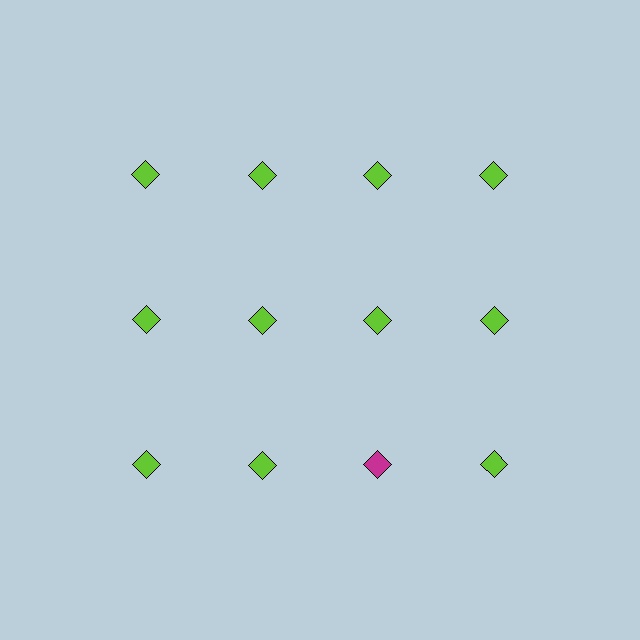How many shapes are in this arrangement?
There are 12 shapes arranged in a grid pattern.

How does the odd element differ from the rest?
It has a different color: magenta instead of lime.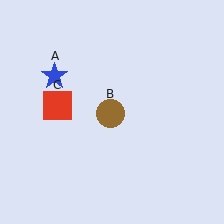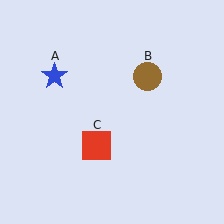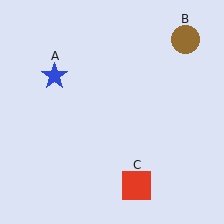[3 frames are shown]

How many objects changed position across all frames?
2 objects changed position: brown circle (object B), red square (object C).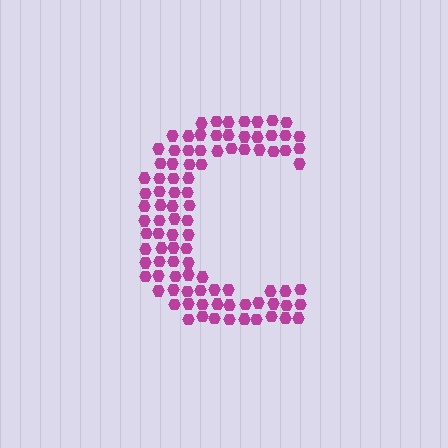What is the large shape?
The large shape is the letter C.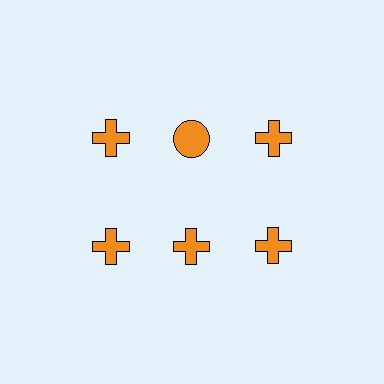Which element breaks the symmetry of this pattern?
The orange circle in the top row, second from left column breaks the symmetry. All other shapes are orange crosses.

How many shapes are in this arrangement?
There are 6 shapes arranged in a grid pattern.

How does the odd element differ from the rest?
It has a different shape: circle instead of cross.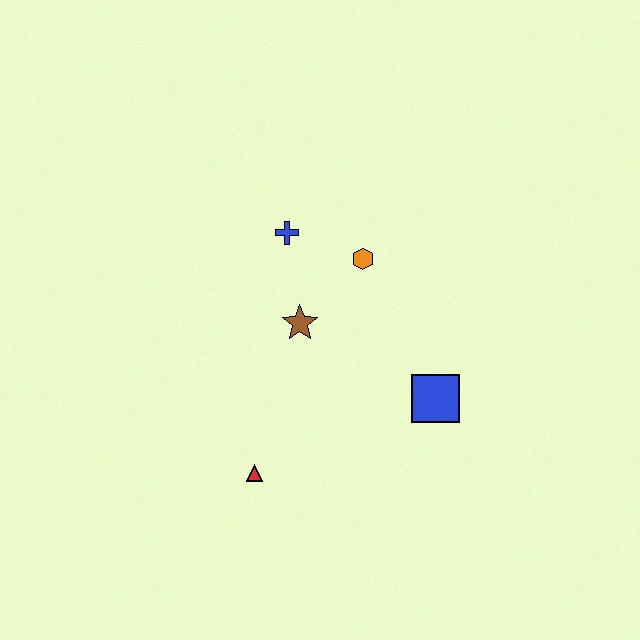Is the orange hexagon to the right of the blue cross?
Yes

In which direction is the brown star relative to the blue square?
The brown star is to the left of the blue square.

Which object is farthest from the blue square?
The blue cross is farthest from the blue square.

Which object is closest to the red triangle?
The brown star is closest to the red triangle.